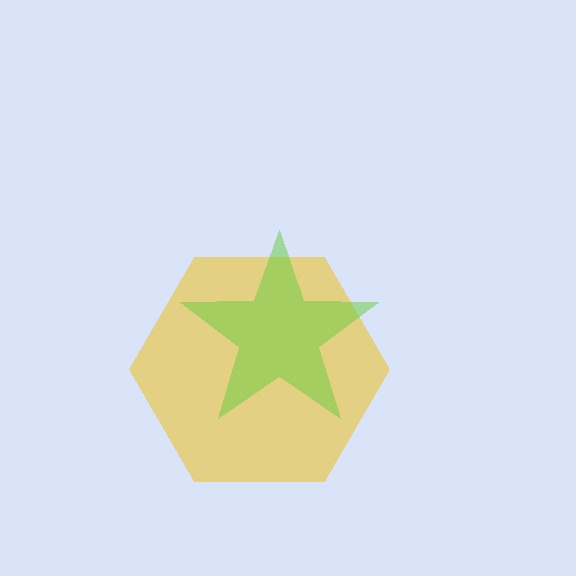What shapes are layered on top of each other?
The layered shapes are: a yellow hexagon, a lime star.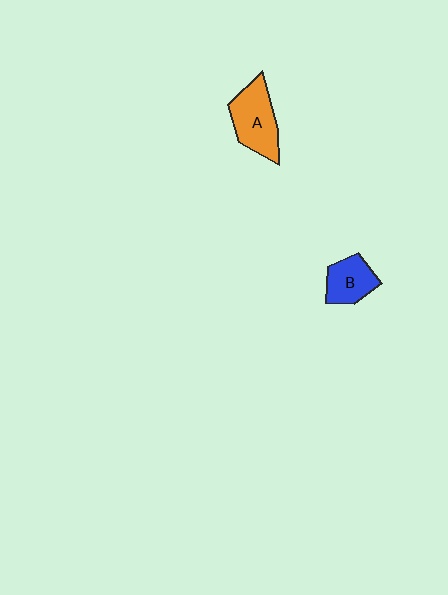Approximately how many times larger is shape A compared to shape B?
Approximately 1.4 times.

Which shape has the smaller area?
Shape B (blue).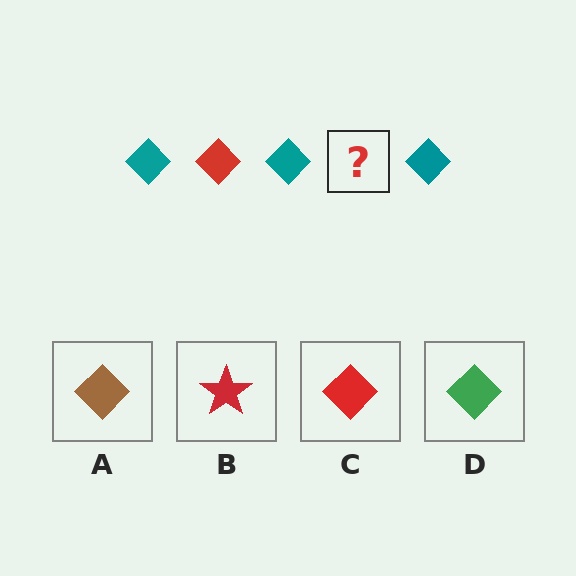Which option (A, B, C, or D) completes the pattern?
C.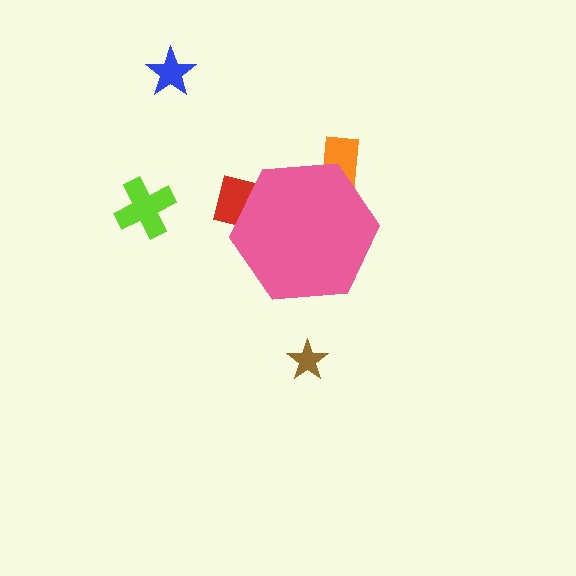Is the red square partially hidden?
Yes, the red square is partially hidden behind the pink hexagon.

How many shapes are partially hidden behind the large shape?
2 shapes are partially hidden.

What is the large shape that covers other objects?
A pink hexagon.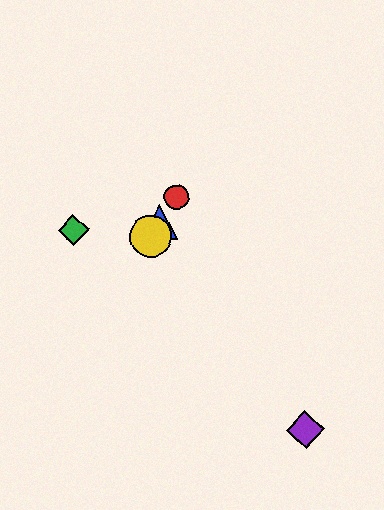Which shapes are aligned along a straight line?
The red circle, the blue triangle, the yellow circle are aligned along a straight line.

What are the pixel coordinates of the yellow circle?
The yellow circle is at (150, 236).